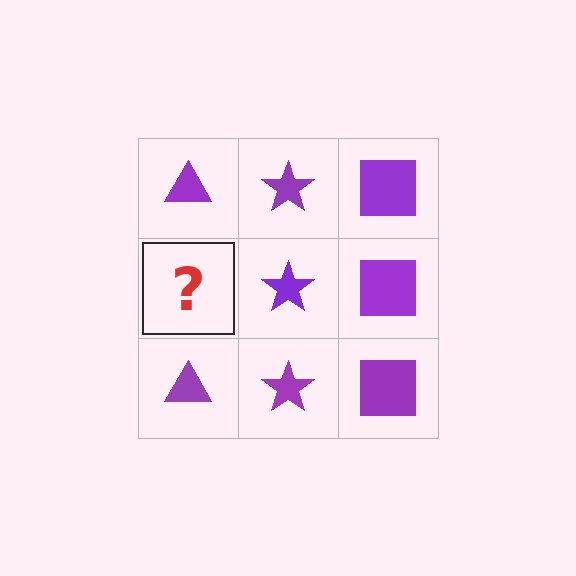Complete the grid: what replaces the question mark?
The question mark should be replaced with a purple triangle.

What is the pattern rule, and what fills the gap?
The rule is that each column has a consistent shape. The gap should be filled with a purple triangle.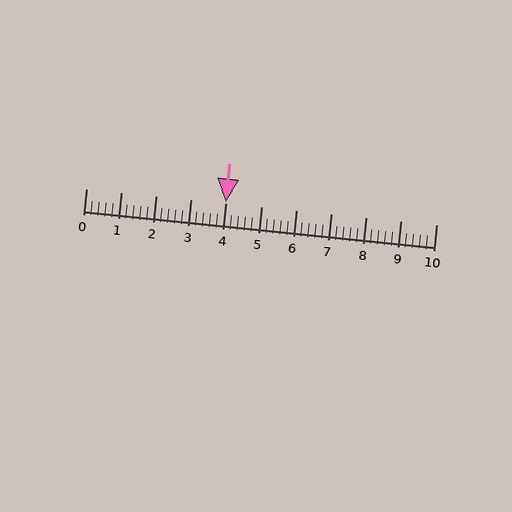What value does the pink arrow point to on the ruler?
The pink arrow points to approximately 4.0.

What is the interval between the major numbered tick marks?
The major tick marks are spaced 1 units apart.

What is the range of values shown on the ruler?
The ruler shows values from 0 to 10.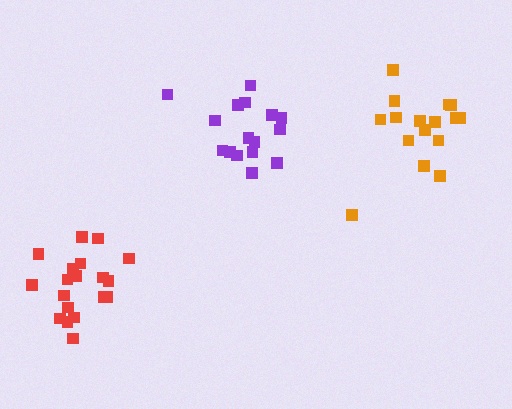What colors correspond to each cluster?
The clusters are colored: red, purple, orange.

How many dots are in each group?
Group 1: 19 dots, Group 2: 16 dots, Group 3: 16 dots (51 total).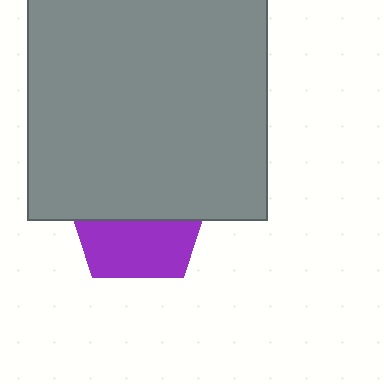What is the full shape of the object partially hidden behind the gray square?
The partially hidden object is a purple pentagon.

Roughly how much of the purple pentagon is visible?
A small part of it is visible (roughly 43%).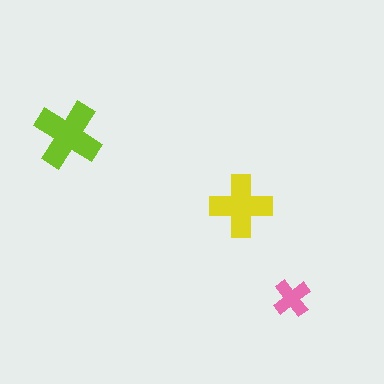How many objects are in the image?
There are 3 objects in the image.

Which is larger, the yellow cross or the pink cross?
The yellow one.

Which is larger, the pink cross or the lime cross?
The lime one.